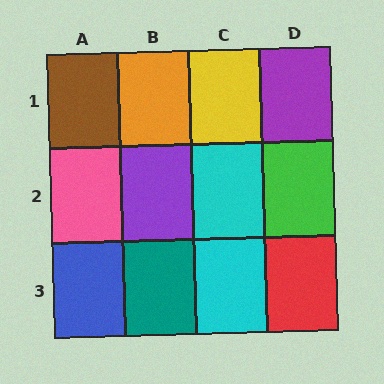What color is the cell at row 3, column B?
Teal.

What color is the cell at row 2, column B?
Purple.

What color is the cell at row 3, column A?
Blue.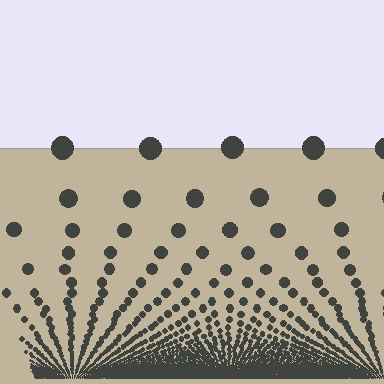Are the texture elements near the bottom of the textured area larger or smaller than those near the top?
Smaller. The gradient is inverted — elements near the bottom are smaller and denser.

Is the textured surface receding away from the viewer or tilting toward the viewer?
The surface appears to tilt toward the viewer. Texture elements get larger and sparser toward the top.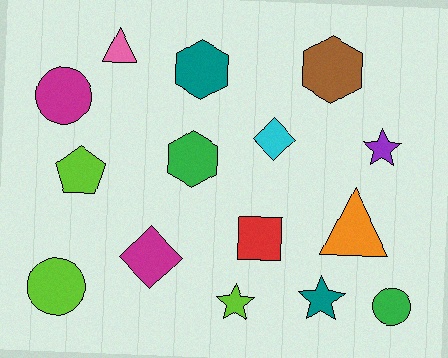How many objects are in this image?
There are 15 objects.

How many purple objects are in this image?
There is 1 purple object.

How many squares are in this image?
There is 1 square.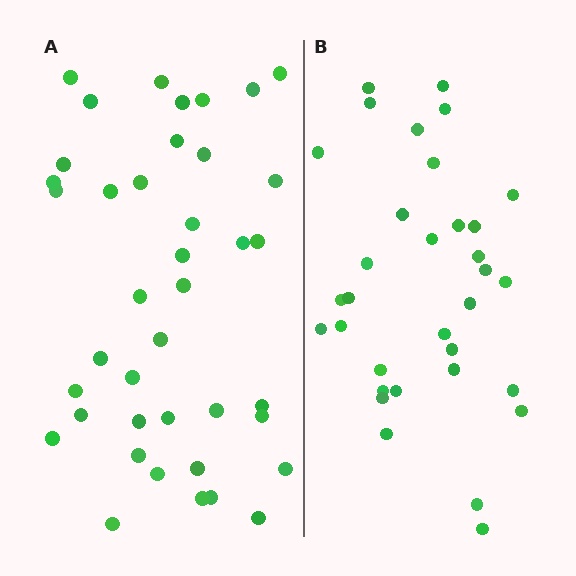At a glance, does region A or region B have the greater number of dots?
Region A (the left region) has more dots.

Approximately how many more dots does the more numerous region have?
Region A has roughly 8 or so more dots than region B.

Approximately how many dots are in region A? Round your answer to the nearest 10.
About 40 dots.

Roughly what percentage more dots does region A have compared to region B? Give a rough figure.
About 20% more.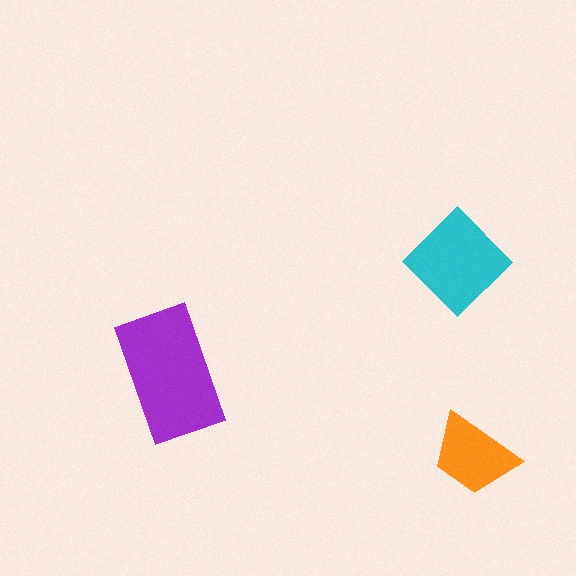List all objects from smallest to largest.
The orange trapezoid, the cyan diamond, the purple rectangle.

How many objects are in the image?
There are 3 objects in the image.